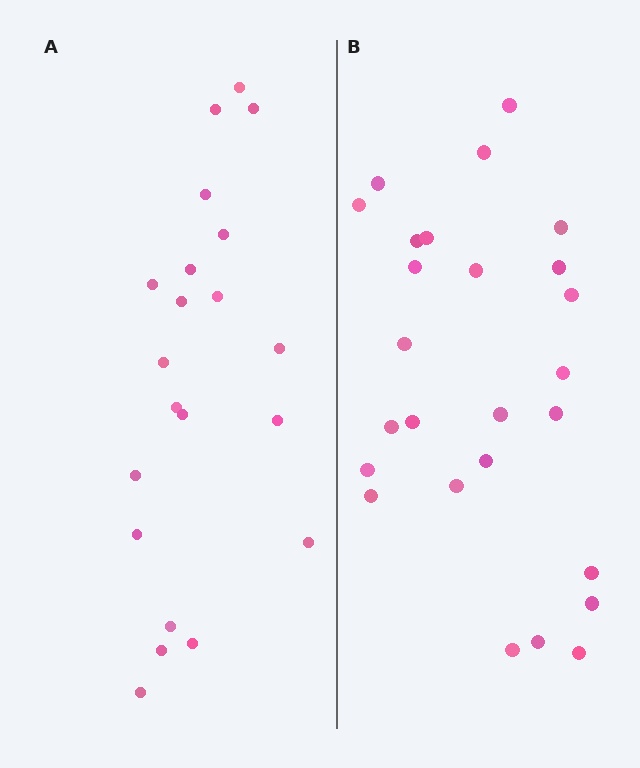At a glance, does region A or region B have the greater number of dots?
Region B (the right region) has more dots.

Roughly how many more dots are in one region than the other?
Region B has about 5 more dots than region A.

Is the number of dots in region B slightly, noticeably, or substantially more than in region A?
Region B has only slightly more — the two regions are fairly close. The ratio is roughly 1.2 to 1.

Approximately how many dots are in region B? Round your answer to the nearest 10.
About 30 dots. (The exact count is 26, which rounds to 30.)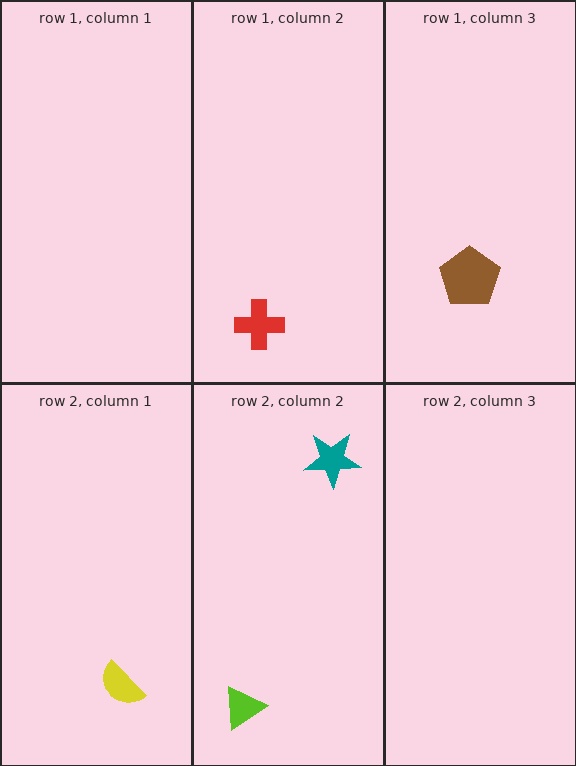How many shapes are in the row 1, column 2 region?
1.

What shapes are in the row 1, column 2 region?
The red cross.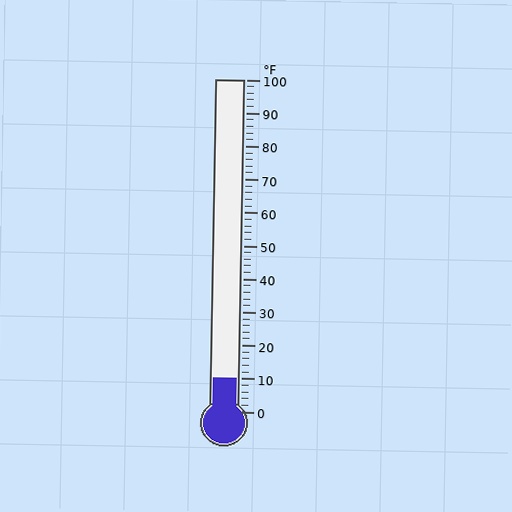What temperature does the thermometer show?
The thermometer shows approximately 10°F.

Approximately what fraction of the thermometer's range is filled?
The thermometer is filled to approximately 10% of its range.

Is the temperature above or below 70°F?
The temperature is below 70°F.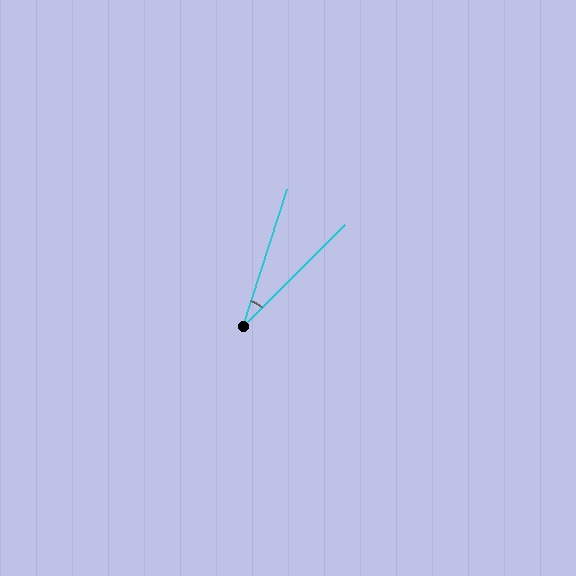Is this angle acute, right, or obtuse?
It is acute.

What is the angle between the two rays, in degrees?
Approximately 27 degrees.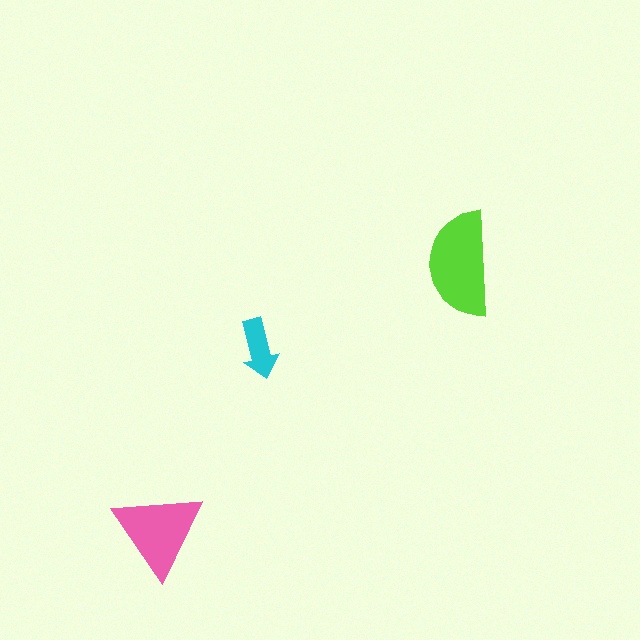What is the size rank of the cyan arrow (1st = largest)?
3rd.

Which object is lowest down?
The pink triangle is bottommost.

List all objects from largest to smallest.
The lime semicircle, the pink triangle, the cyan arrow.